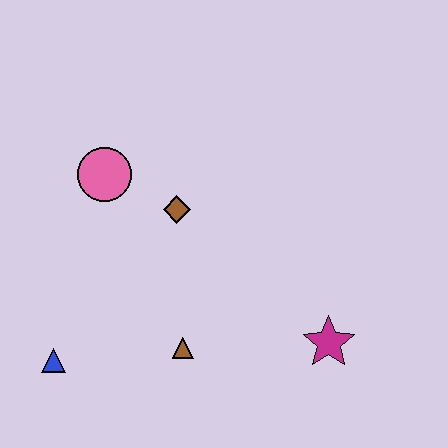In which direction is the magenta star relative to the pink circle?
The magenta star is to the right of the pink circle.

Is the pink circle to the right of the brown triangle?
No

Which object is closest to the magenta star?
The brown triangle is closest to the magenta star.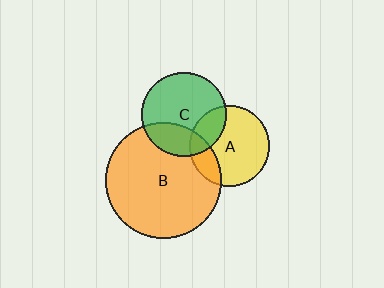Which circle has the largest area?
Circle B (orange).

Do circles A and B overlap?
Yes.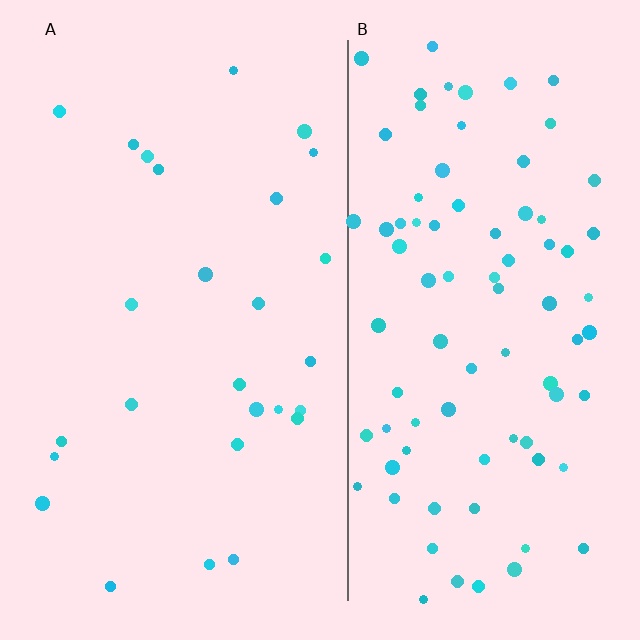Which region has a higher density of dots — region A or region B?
B (the right).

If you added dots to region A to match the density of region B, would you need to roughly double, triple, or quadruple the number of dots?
Approximately triple.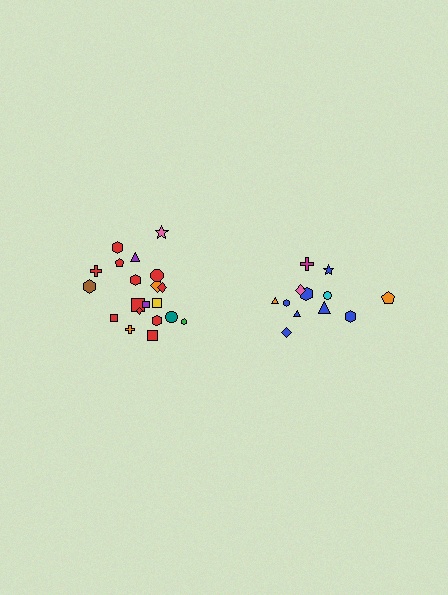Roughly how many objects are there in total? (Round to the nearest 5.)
Roughly 35 objects in total.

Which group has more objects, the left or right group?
The left group.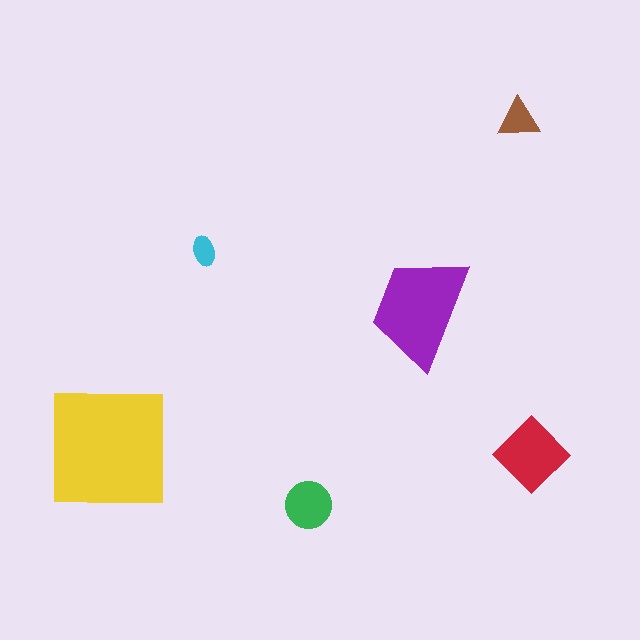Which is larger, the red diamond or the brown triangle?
The red diamond.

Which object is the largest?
The yellow square.